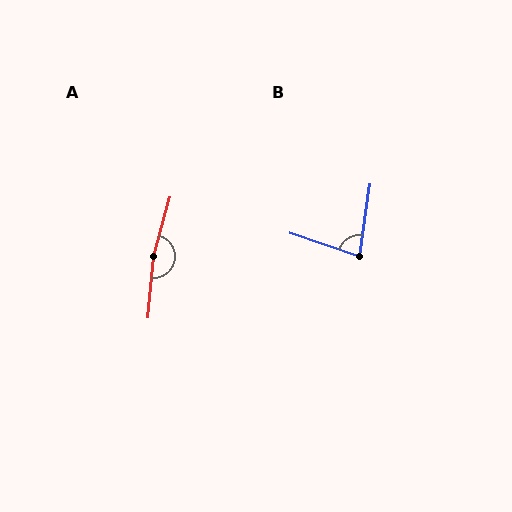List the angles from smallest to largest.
B (80°), A (170°).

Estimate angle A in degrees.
Approximately 170 degrees.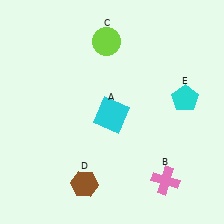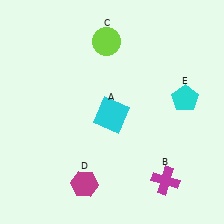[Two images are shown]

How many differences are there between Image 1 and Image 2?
There are 2 differences between the two images.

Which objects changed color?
B changed from pink to magenta. D changed from brown to magenta.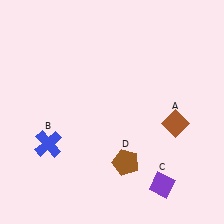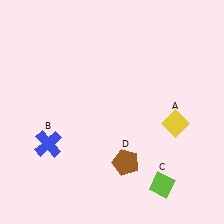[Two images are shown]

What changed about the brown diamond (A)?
In Image 1, A is brown. In Image 2, it changed to yellow.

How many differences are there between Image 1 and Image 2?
There are 2 differences between the two images.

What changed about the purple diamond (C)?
In Image 1, C is purple. In Image 2, it changed to lime.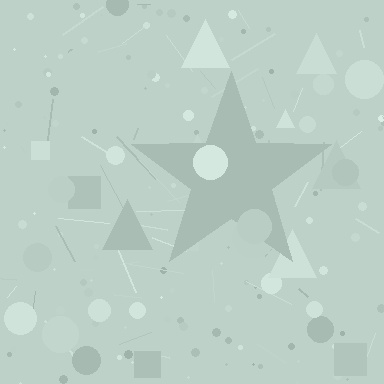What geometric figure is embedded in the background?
A star is embedded in the background.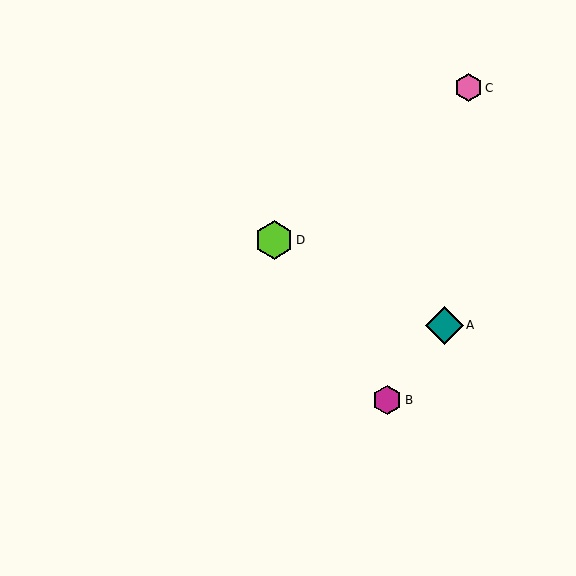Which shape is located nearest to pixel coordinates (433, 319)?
The teal diamond (labeled A) at (445, 325) is nearest to that location.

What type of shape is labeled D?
Shape D is a lime hexagon.